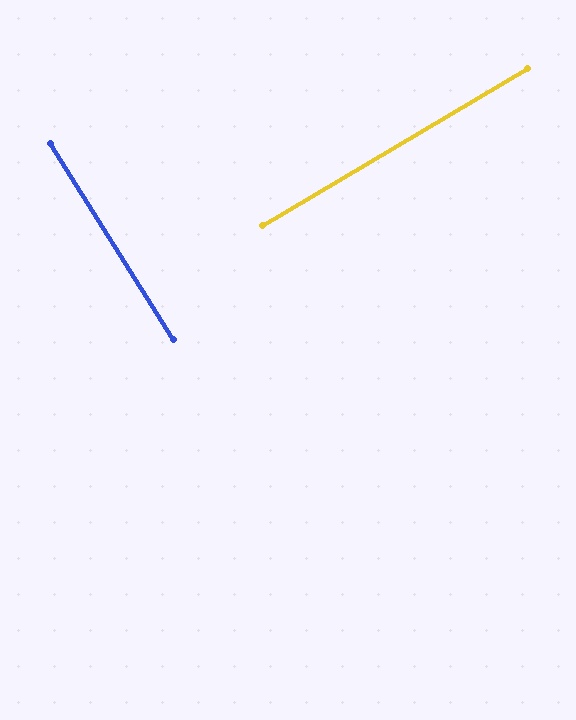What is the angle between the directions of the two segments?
Approximately 89 degrees.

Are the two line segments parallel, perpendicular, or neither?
Perpendicular — they meet at approximately 89°.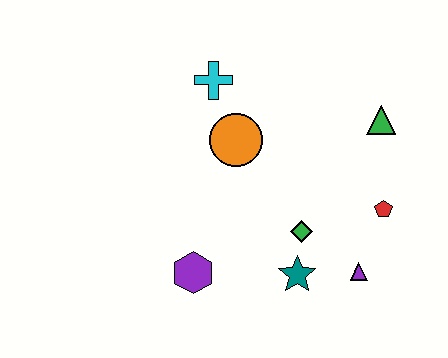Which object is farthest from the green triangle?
The purple hexagon is farthest from the green triangle.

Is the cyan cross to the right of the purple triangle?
No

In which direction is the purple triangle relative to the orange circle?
The purple triangle is below the orange circle.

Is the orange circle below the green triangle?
Yes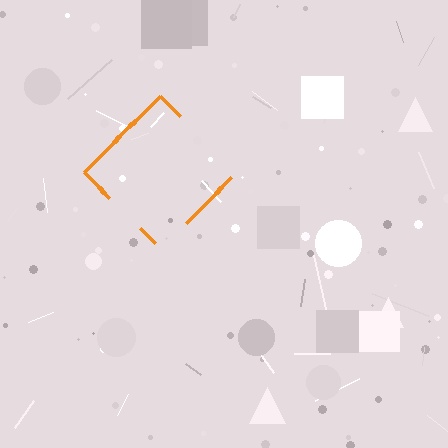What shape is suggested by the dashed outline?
The dashed outline suggests a diamond.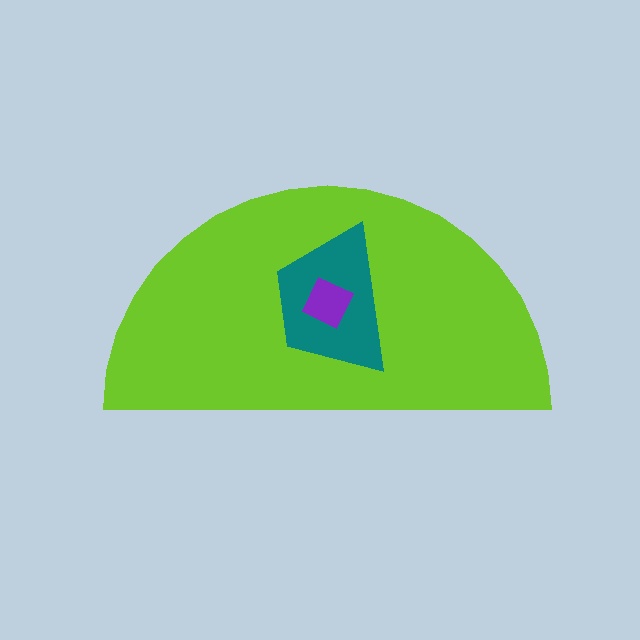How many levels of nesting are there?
3.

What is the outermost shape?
The lime semicircle.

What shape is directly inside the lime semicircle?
The teal trapezoid.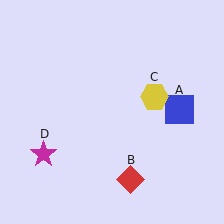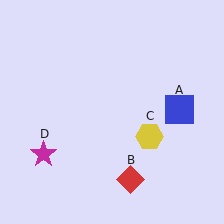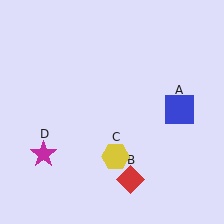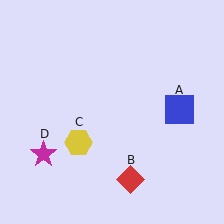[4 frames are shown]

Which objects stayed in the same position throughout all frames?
Blue square (object A) and red diamond (object B) and magenta star (object D) remained stationary.